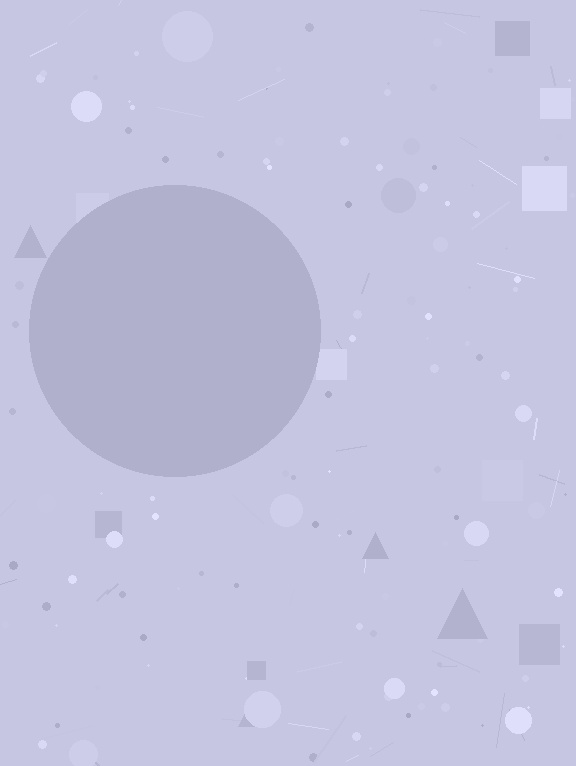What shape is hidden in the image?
A circle is hidden in the image.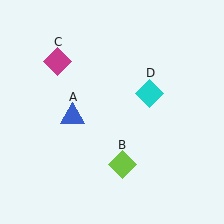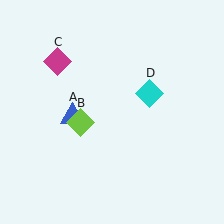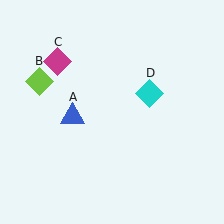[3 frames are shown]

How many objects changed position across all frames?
1 object changed position: lime diamond (object B).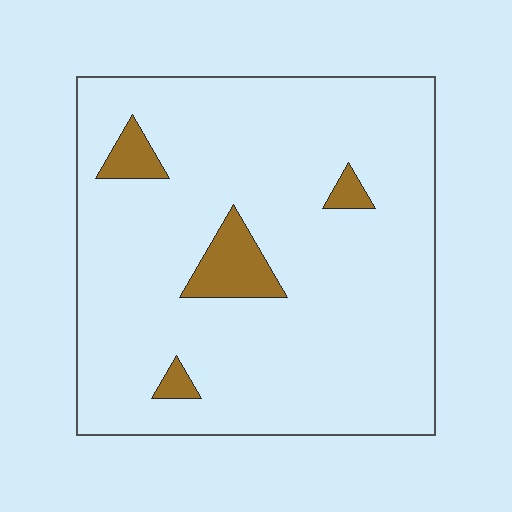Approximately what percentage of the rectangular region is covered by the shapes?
Approximately 10%.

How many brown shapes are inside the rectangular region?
4.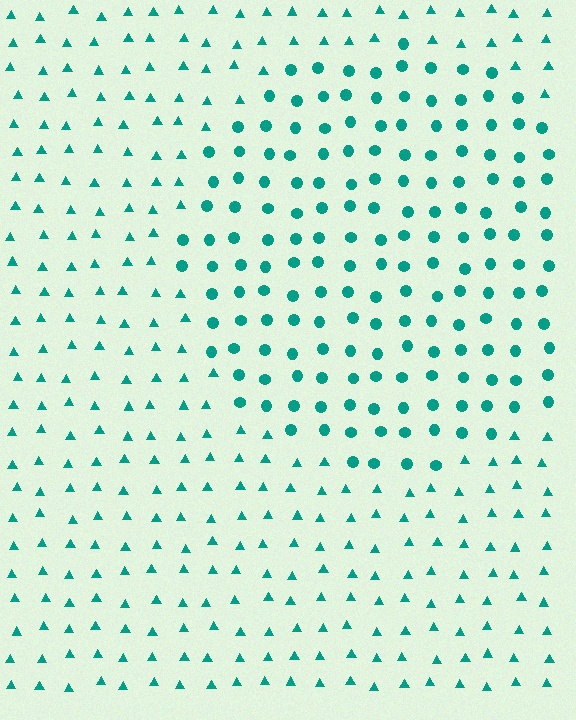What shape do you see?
I see a circle.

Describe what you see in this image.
The image is filled with small teal elements arranged in a uniform grid. A circle-shaped region contains circles, while the surrounding area contains triangles. The boundary is defined purely by the change in element shape.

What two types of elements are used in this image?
The image uses circles inside the circle region and triangles outside it.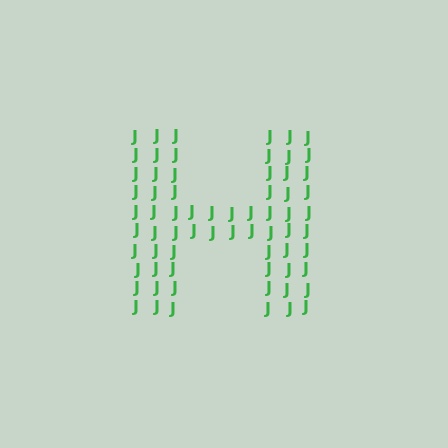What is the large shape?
The large shape is the letter H.